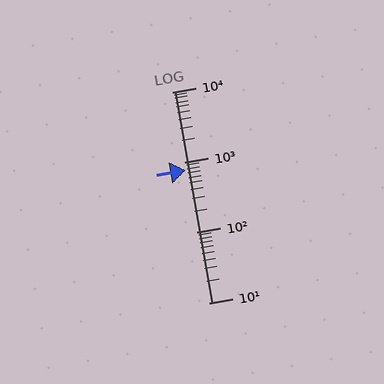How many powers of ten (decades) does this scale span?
The scale spans 3 decades, from 10 to 10000.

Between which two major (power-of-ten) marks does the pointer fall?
The pointer is between 100 and 1000.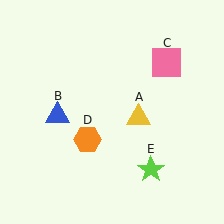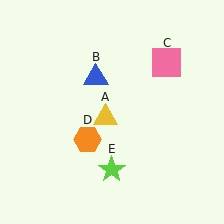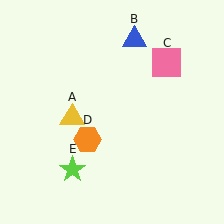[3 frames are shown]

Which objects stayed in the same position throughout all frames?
Pink square (object C) and orange hexagon (object D) remained stationary.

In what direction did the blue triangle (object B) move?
The blue triangle (object B) moved up and to the right.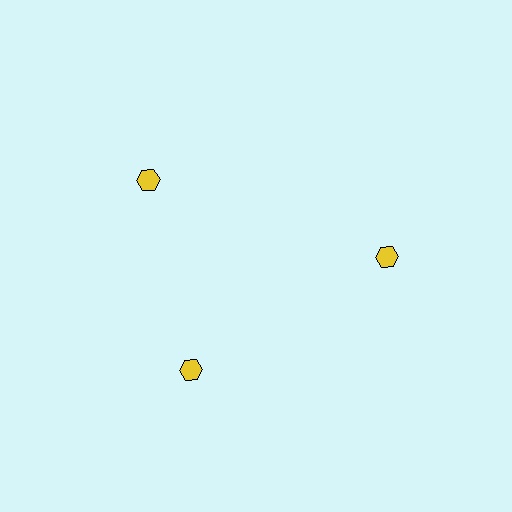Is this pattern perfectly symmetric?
No. The 3 yellow hexagons are arranged in a ring, but one element near the 11 o'clock position is rotated out of alignment along the ring, breaking the 3-fold rotational symmetry.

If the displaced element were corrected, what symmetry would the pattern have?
It would have 3-fold rotational symmetry — the pattern would map onto itself every 120 degrees.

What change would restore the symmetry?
The symmetry would be restored by rotating it back into even spacing with its neighbors so that all 3 hexagons sit at equal angles and equal distance from the center.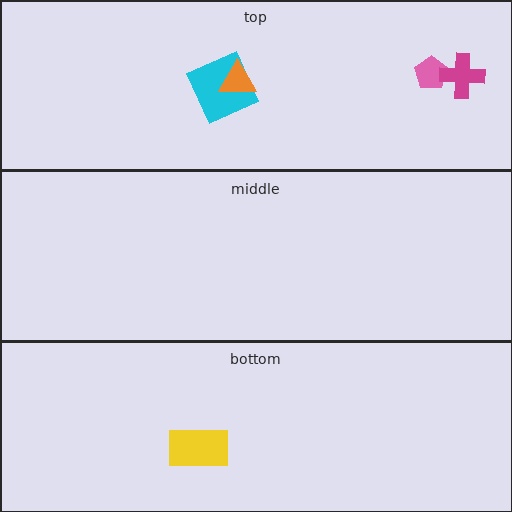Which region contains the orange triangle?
The top region.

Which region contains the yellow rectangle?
The bottom region.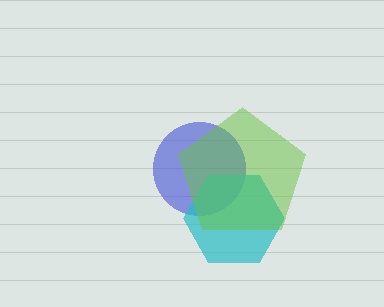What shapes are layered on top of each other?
The layered shapes are: a blue circle, a cyan hexagon, a lime pentagon.